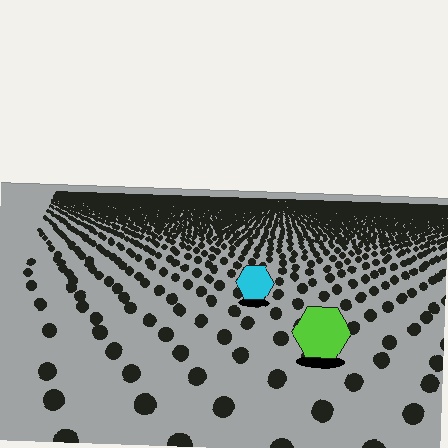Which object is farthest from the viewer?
The cyan hexagon is farthest from the viewer. It appears smaller and the ground texture around it is denser.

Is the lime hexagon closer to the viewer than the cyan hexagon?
Yes. The lime hexagon is closer — you can tell from the texture gradient: the ground texture is coarser near it.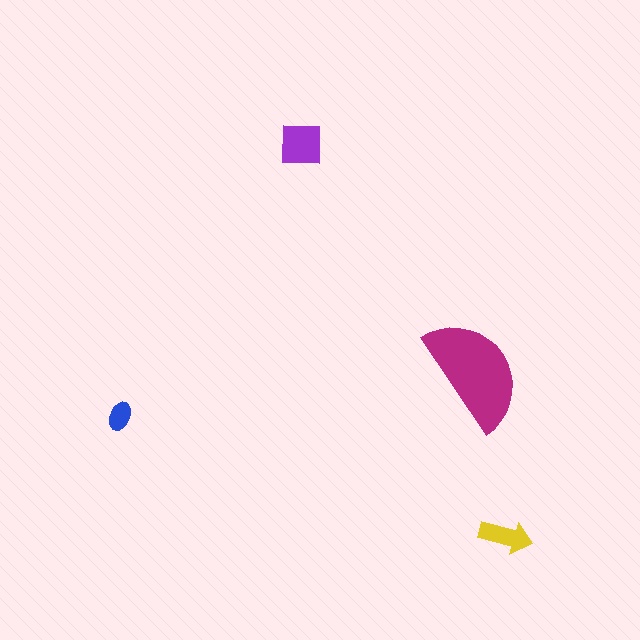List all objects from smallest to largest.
The blue ellipse, the yellow arrow, the purple square, the magenta semicircle.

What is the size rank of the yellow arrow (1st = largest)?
3rd.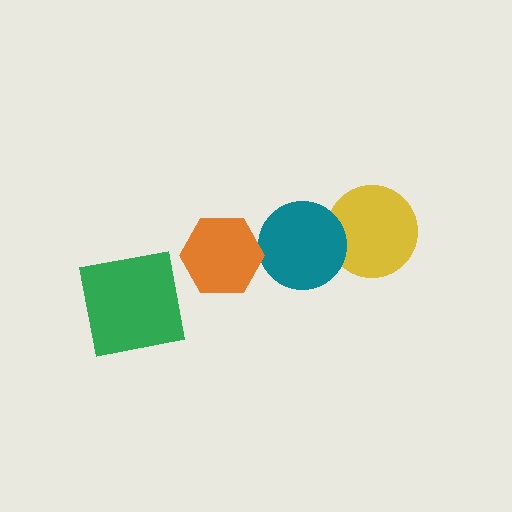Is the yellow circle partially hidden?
Yes, it is partially covered by another shape.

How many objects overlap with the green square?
0 objects overlap with the green square.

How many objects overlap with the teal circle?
1 object overlaps with the teal circle.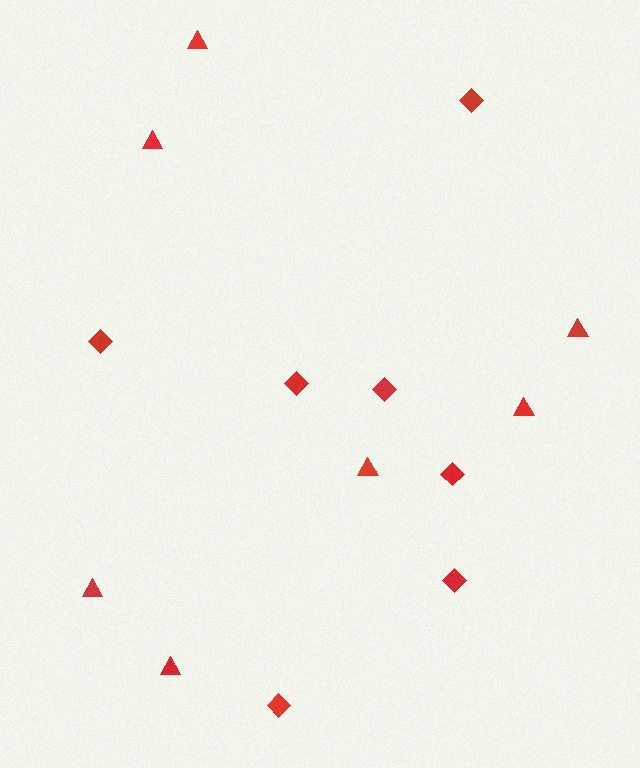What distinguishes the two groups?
There are 2 groups: one group of triangles (7) and one group of diamonds (7).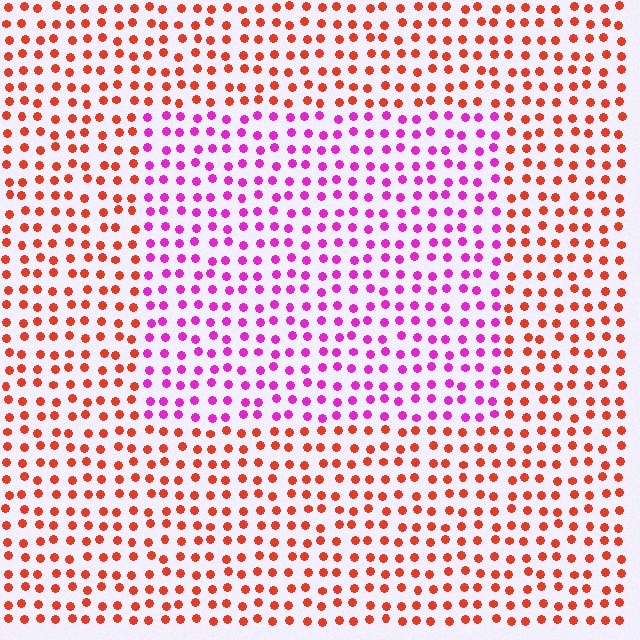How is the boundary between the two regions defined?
The boundary is defined purely by a slight shift in hue (about 61 degrees). Spacing, size, and orientation are identical on both sides.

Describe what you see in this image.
The image is filled with small red elements in a uniform arrangement. A rectangle-shaped region is visible where the elements are tinted to a slightly different hue, forming a subtle color boundary.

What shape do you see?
I see a rectangle.